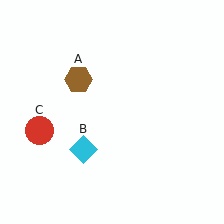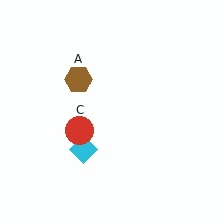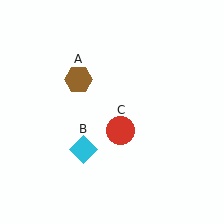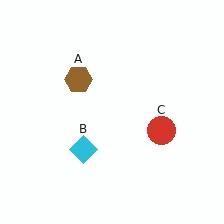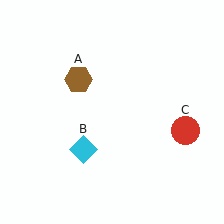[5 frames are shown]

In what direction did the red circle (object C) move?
The red circle (object C) moved right.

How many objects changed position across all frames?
1 object changed position: red circle (object C).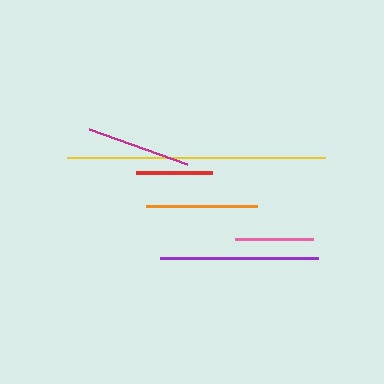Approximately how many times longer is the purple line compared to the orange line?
The purple line is approximately 1.4 times the length of the orange line.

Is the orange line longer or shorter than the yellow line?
The yellow line is longer than the orange line.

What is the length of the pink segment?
The pink segment is approximately 78 pixels long.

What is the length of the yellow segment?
The yellow segment is approximately 257 pixels long.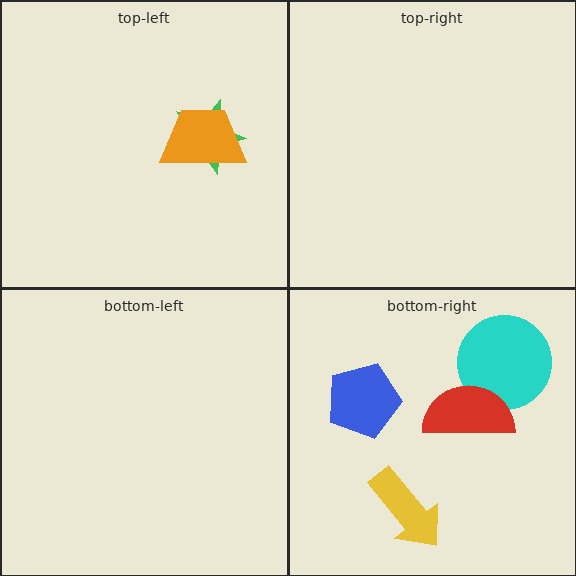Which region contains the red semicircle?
The bottom-right region.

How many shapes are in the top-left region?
2.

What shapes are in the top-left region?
The green star, the orange trapezoid.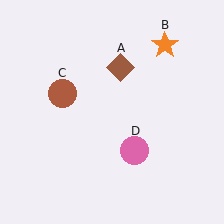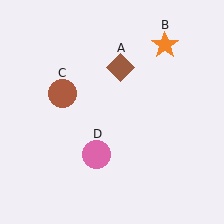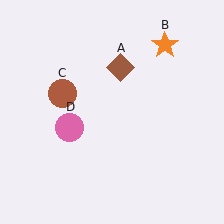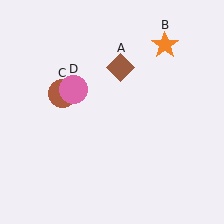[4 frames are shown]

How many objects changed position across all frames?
1 object changed position: pink circle (object D).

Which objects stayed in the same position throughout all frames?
Brown diamond (object A) and orange star (object B) and brown circle (object C) remained stationary.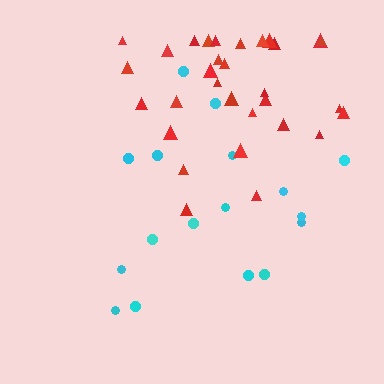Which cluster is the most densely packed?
Red.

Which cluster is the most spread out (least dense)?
Cyan.